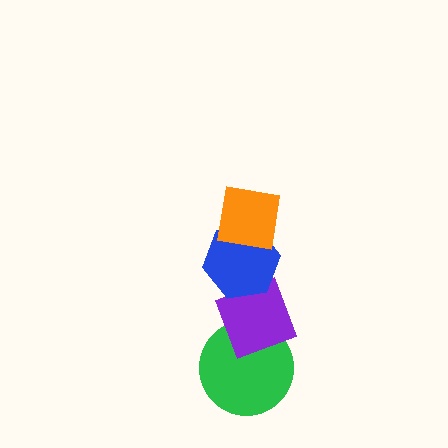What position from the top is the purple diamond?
The purple diamond is 3rd from the top.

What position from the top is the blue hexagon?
The blue hexagon is 2nd from the top.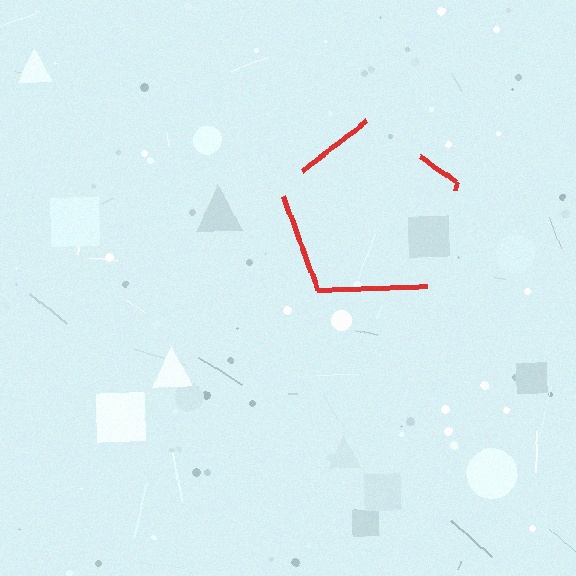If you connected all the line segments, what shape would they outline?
They would outline a pentagon.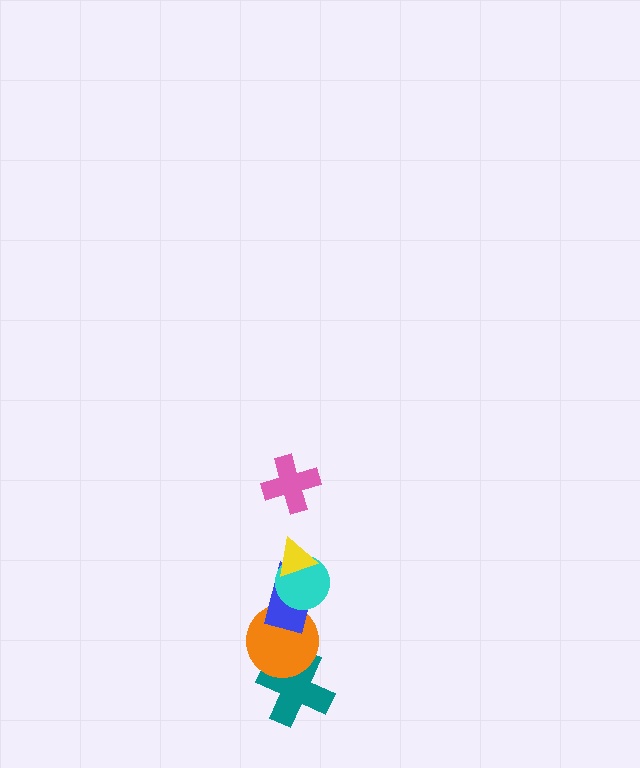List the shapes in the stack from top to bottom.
From top to bottom: the pink cross, the yellow triangle, the cyan circle, the blue rectangle, the orange circle, the teal cross.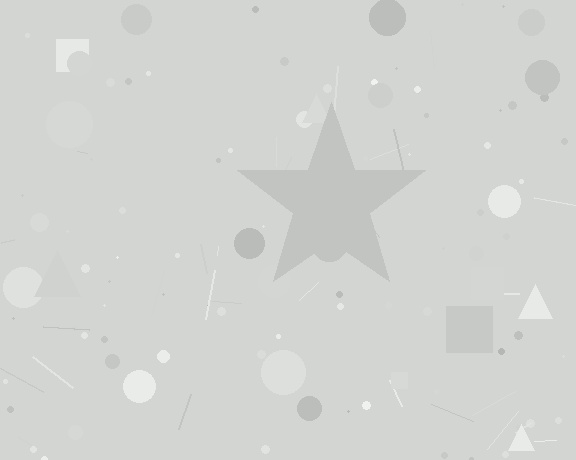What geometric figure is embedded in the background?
A star is embedded in the background.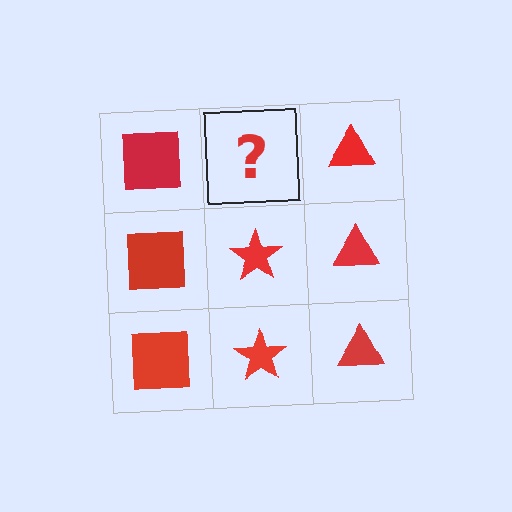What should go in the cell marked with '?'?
The missing cell should contain a red star.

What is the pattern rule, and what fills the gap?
The rule is that each column has a consistent shape. The gap should be filled with a red star.